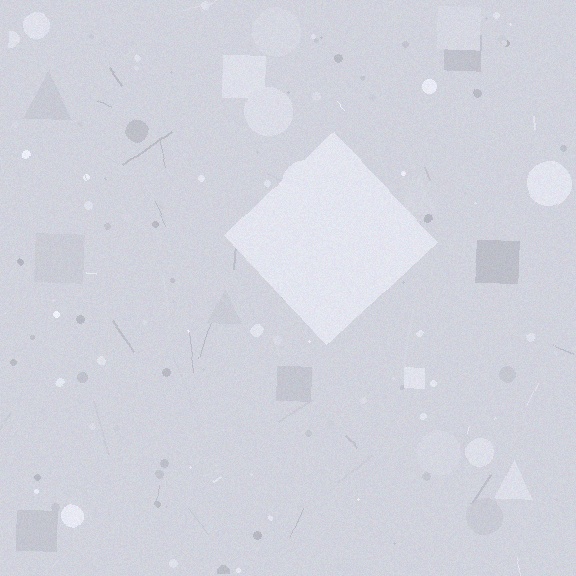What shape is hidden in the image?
A diamond is hidden in the image.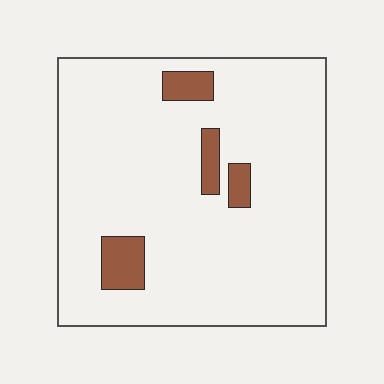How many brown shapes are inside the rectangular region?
4.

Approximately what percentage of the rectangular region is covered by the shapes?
Approximately 10%.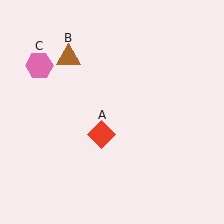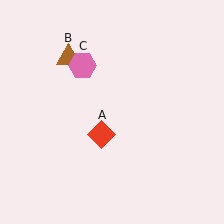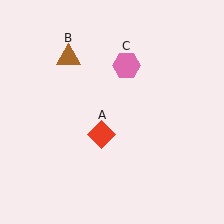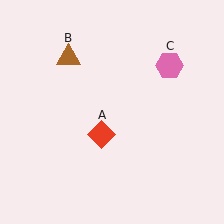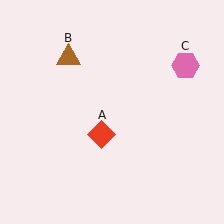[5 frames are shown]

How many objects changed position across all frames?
1 object changed position: pink hexagon (object C).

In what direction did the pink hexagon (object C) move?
The pink hexagon (object C) moved right.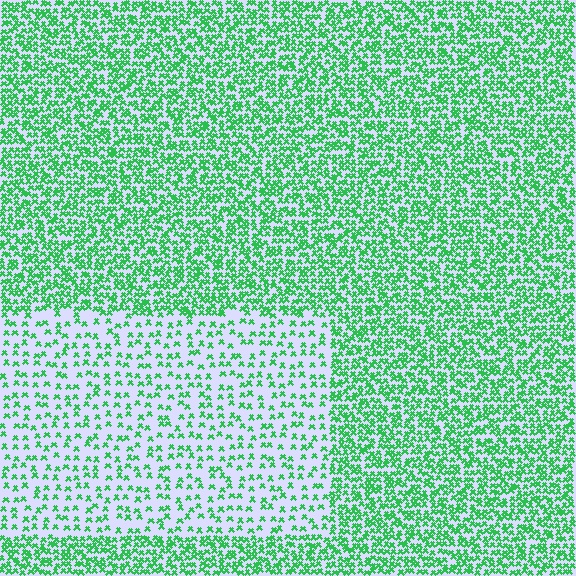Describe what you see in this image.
The image contains small green elements arranged at two different densities. A rectangle-shaped region is visible where the elements are less densely packed than the surrounding area.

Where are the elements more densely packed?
The elements are more densely packed outside the rectangle boundary.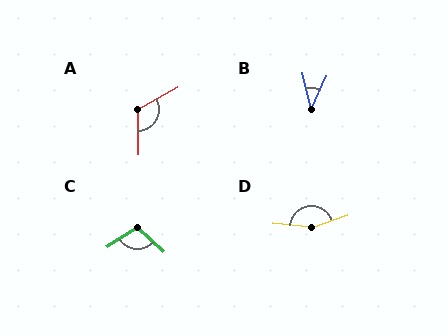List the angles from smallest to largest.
B (39°), C (104°), A (118°), D (156°).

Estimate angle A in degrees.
Approximately 118 degrees.